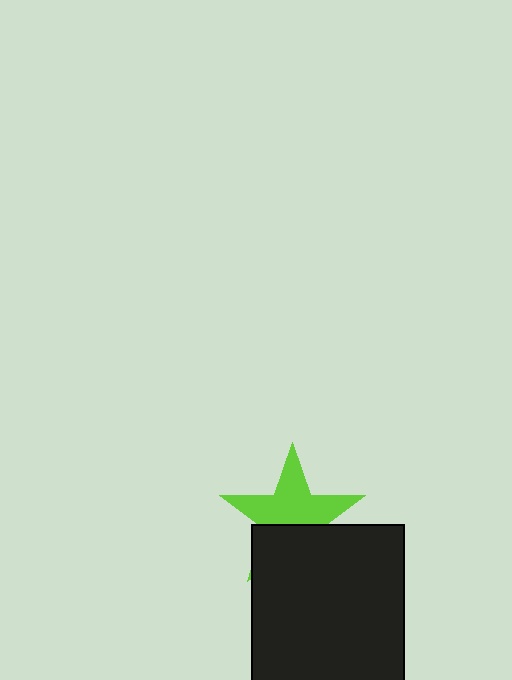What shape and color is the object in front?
The object in front is a black rectangle.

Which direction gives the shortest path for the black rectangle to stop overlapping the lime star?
Moving down gives the shortest separation.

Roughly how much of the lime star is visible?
About half of it is visible (roughly 59%).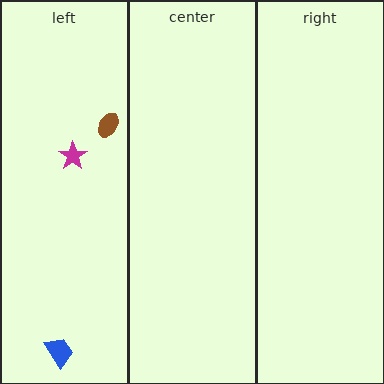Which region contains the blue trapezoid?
The left region.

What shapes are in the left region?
The magenta star, the brown ellipse, the blue trapezoid.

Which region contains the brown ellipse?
The left region.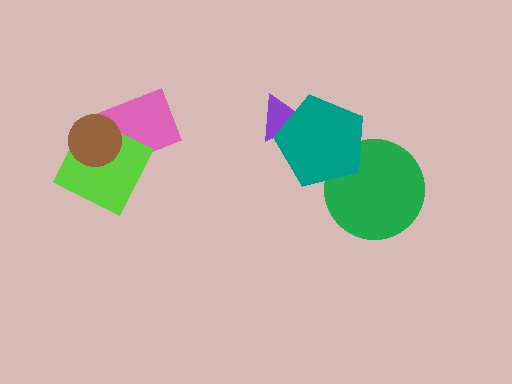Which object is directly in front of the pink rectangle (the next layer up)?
The lime square is directly in front of the pink rectangle.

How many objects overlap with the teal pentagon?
2 objects overlap with the teal pentagon.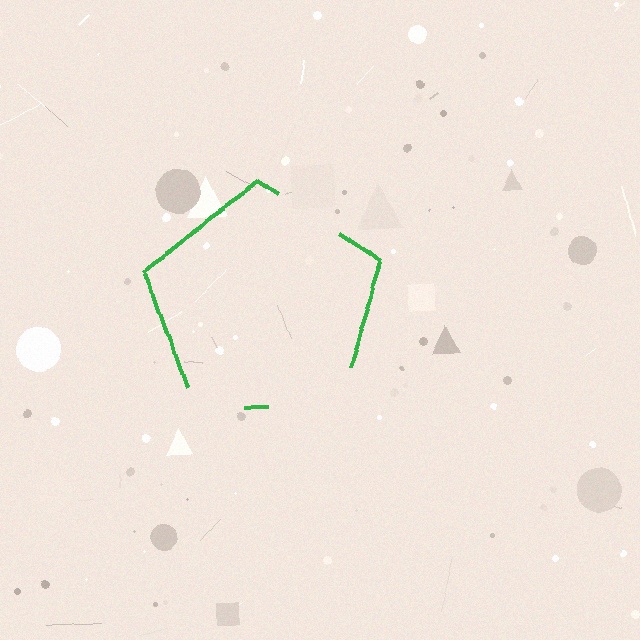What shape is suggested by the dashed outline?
The dashed outline suggests a pentagon.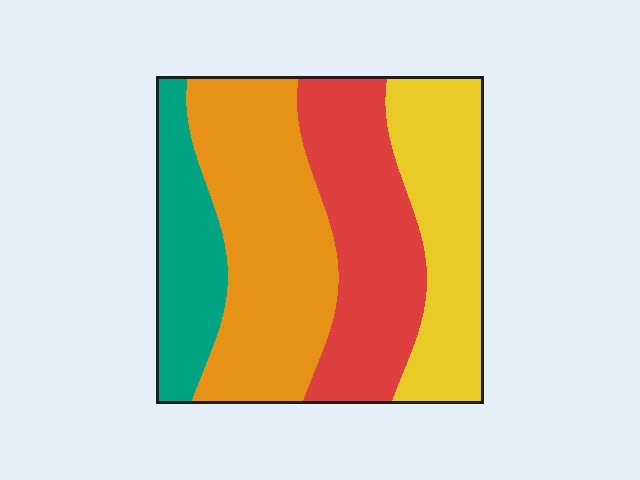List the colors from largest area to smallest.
From largest to smallest: orange, red, yellow, teal.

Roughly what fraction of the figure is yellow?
Yellow takes up less than a quarter of the figure.